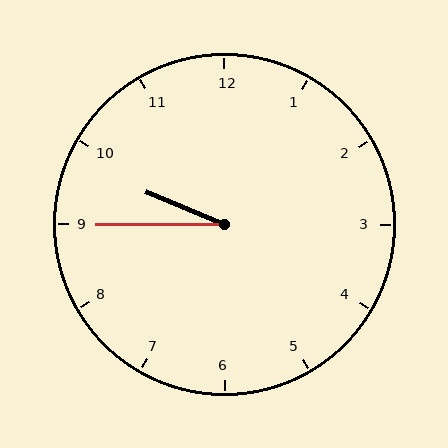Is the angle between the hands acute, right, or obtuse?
It is acute.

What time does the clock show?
9:45.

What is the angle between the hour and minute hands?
Approximately 22 degrees.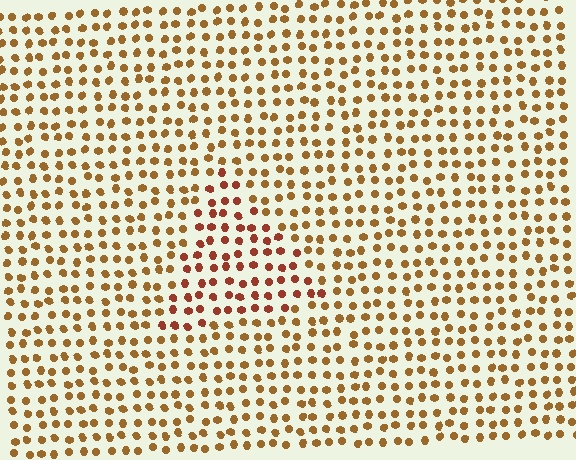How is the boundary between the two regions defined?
The boundary is defined purely by a slight shift in hue (about 27 degrees). Spacing, size, and orientation are identical on both sides.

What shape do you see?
I see a triangle.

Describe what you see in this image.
The image is filled with small brown elements in a uniform arrangement. A triangle-shaped region is visible where the elements are tinted to a slightly different hue, forming a subtle color boundary.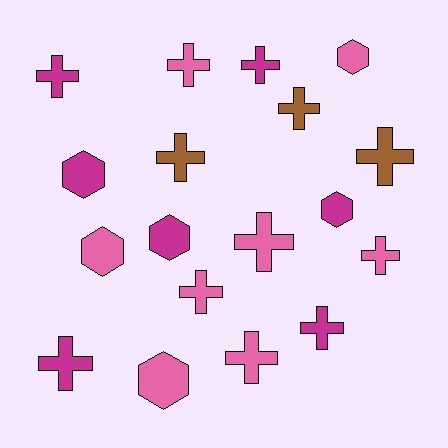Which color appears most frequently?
Pink, with 8 objects.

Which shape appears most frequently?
Cross, with 12 objects.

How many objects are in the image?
There are 18 objects.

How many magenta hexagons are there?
There are 3 magenta hexagons.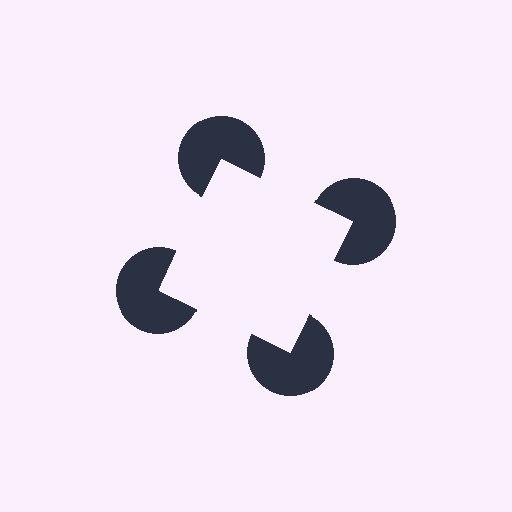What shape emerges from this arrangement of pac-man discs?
An illusory square — its edges are inferred from the aligned wedge cuts in the pac-man discs, not physically drawn.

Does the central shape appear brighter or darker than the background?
It typically appears slightly brighter than the background, even though no actual brightness change is drawn.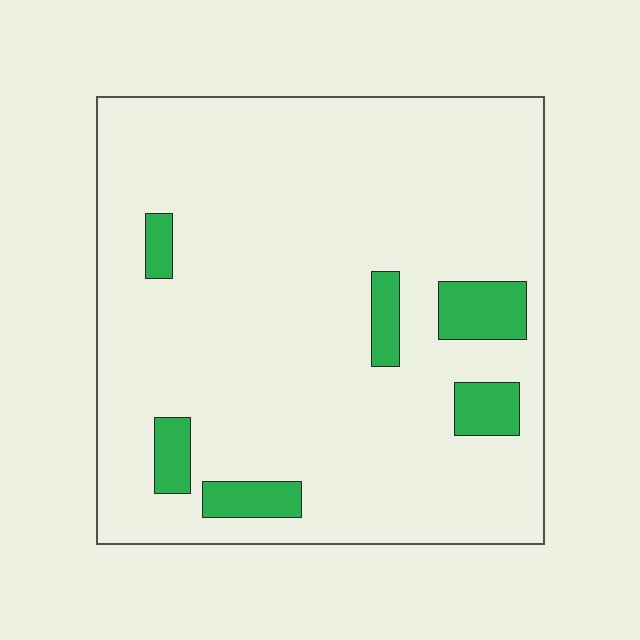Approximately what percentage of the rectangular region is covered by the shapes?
Approximately 10%.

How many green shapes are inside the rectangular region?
6.